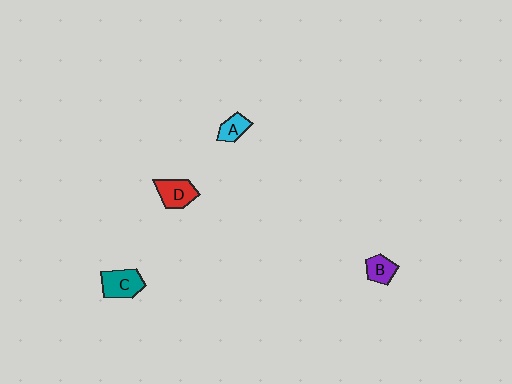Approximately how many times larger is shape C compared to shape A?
Approximately 1.7 times.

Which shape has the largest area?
Shape C (teal).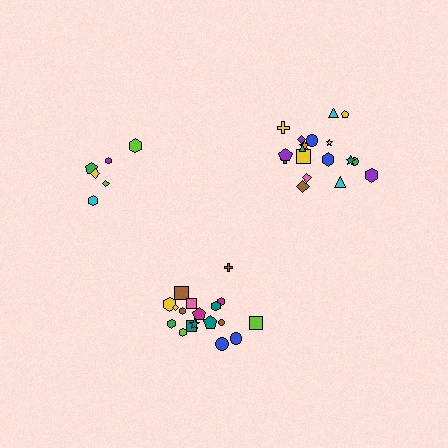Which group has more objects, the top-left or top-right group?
The top-right group.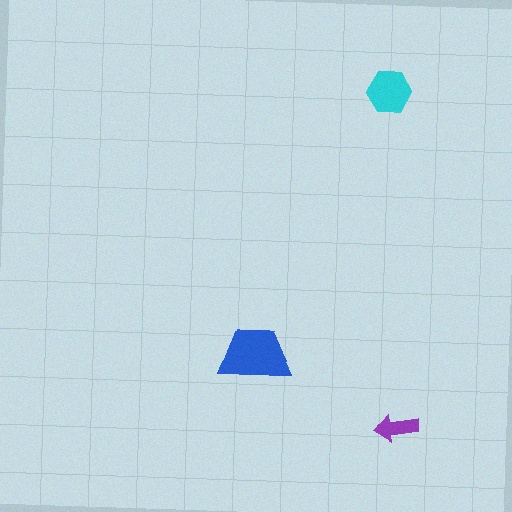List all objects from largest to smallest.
The blue trapezoid, the cyan hexagon, the purple arrow.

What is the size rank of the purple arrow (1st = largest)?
3rd.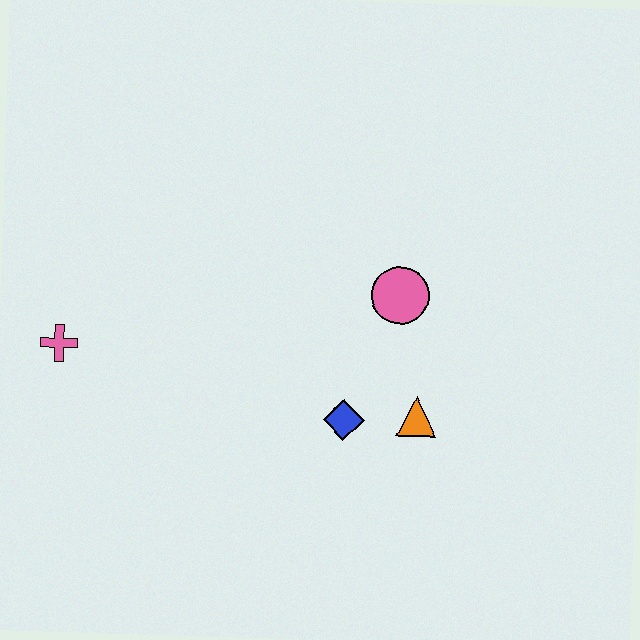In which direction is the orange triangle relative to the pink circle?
The orange triangle is below the pink circle.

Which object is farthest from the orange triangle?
The pink cross is farthest from the orange triangle.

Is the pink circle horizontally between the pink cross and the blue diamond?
No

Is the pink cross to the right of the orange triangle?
No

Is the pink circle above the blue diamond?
Yes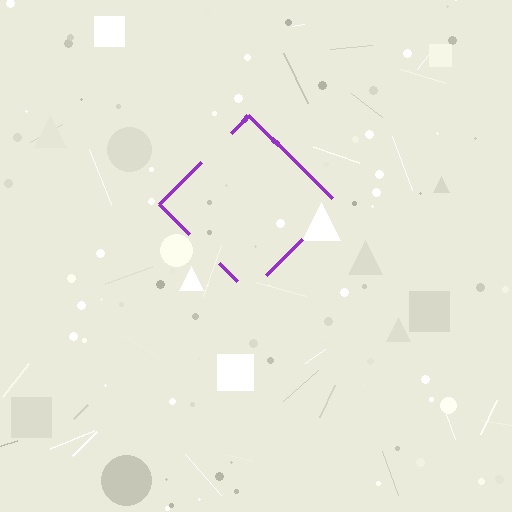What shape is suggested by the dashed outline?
The dashed outline suggests a diamond.